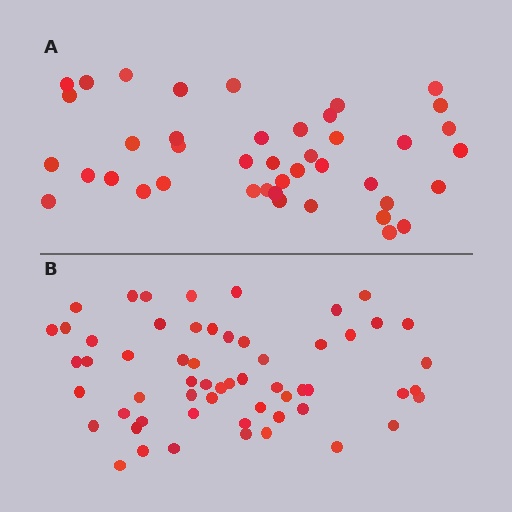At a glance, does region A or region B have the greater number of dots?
Region B (the bottom region) has more dots.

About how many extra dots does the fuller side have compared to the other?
Region B has approximately 15 more dots than region A.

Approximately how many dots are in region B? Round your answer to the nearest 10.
About 60 dots. (The exact count is 58, which rounds to 60.)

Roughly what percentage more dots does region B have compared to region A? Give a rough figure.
About 40% more.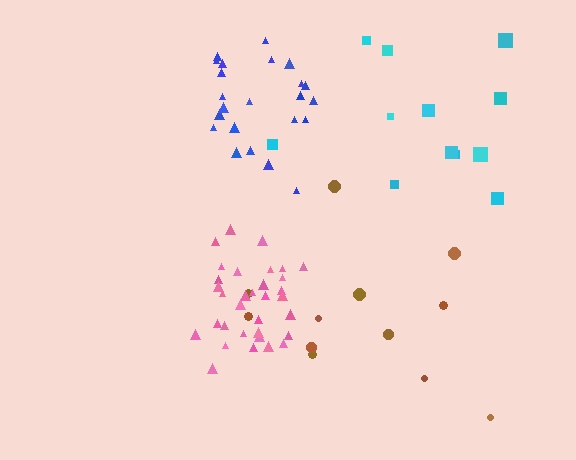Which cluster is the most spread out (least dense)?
Cyan.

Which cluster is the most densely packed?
Pink.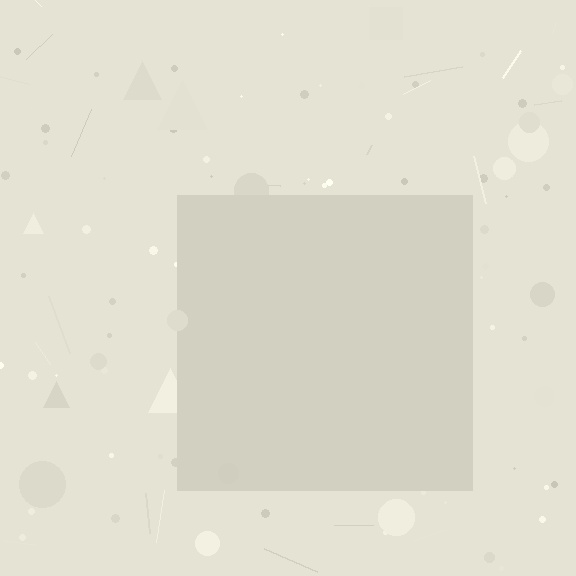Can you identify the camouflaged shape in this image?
The camouflaged shape is a square.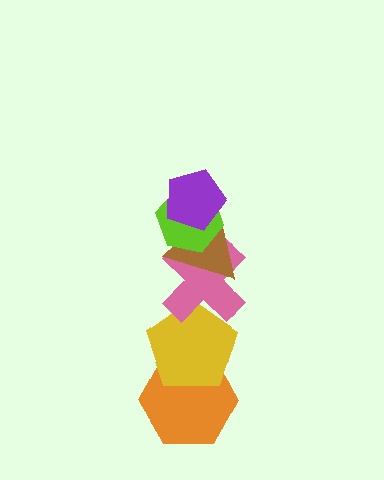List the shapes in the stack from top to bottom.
From top to bottom: the purple pentagon, the lime hexagon, the brown triangle, the pink cross, the yellow pentagon, the orange hexagon.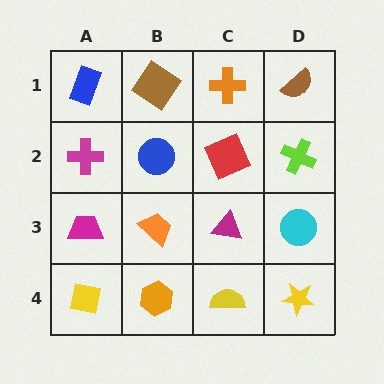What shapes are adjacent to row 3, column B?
A blue circle (row 2, column B), an orange hexagon (row 4, column B), a magenta trapezoid (row 3, column A), a magenta triangle (row 3, column C).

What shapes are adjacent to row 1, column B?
A blue circle (row 2, column B), a blue rectangle (row 1, column A), an orange cross (row 1, column C).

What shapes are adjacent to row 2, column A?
A blue rectangle (row 1, column A), a magenta trapezoid (row 3, column A), a blue circle (row 2, column B).